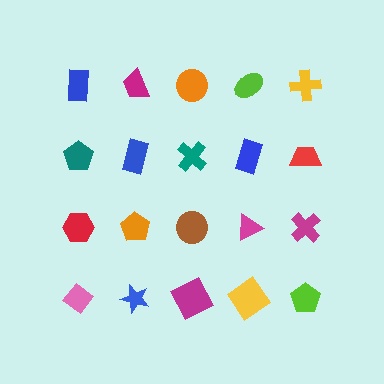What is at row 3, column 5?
A magenta cross.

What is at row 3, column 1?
A red hexagon.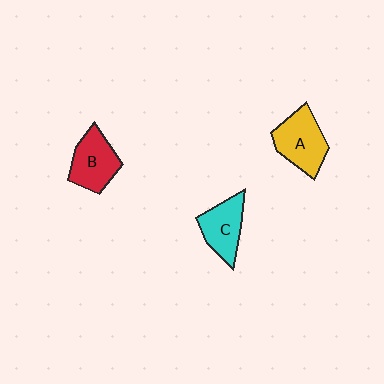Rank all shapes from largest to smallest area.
From largest to smallest: A (yellow), B (red), C (cyan).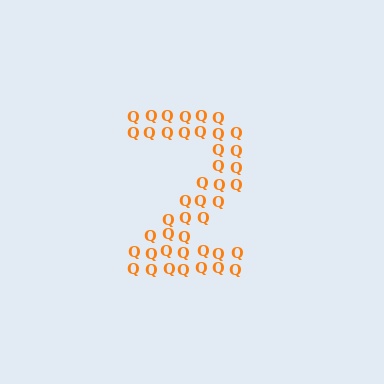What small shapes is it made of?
It is made of small letter Q's.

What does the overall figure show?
The overall figure shows the digit 2.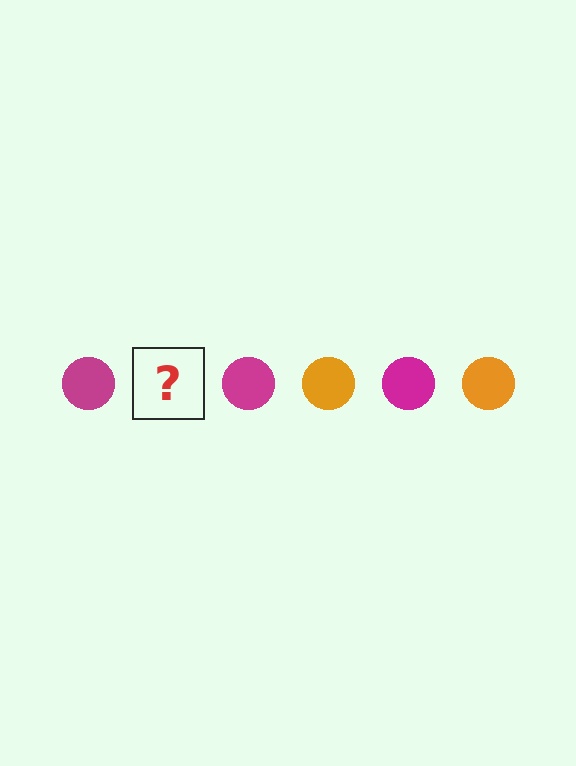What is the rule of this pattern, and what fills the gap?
The rule is that the pattern cycles through magenta, orange circles. The gap should be filled with an orange circle.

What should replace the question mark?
The question mark should be replaced with an orange circle.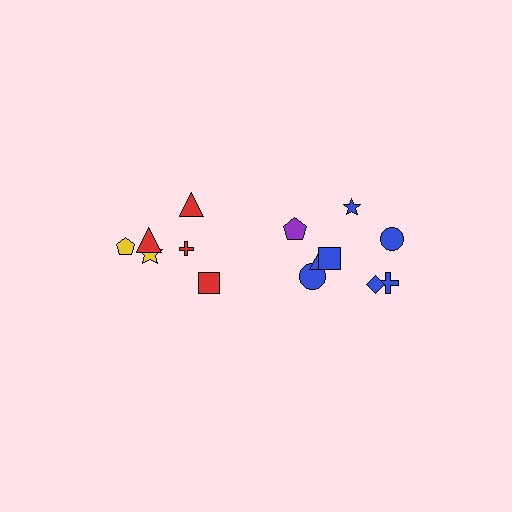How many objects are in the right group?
There are 8 objects.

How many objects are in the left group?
There are 6 objects.